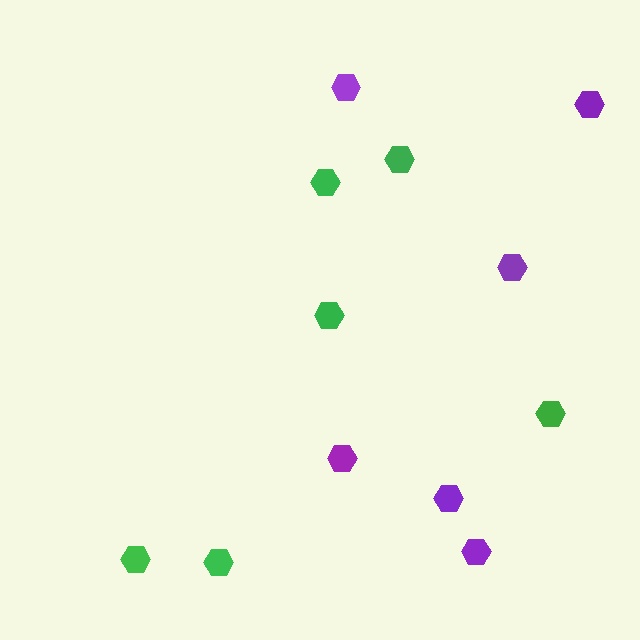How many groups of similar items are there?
There are 2 groups: one group of purple hexagons (6) and one group of green hexagons (6).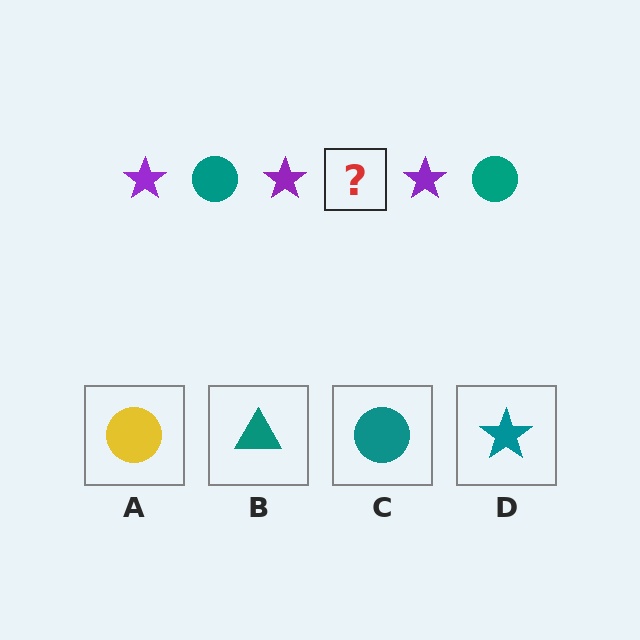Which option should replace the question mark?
Option C.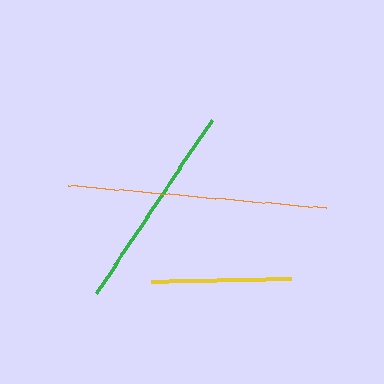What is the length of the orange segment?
The orange segment is approximately 259 pixels long.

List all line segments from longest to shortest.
From longest to shortest: orange, green, yellow.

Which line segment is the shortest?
The yellow line is the shortest at approximately 141 pixels.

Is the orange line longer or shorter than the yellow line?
The orange line is longer than the yellow line.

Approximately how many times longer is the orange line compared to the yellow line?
The orange line is approximately 1.8 times the length of the yellow line.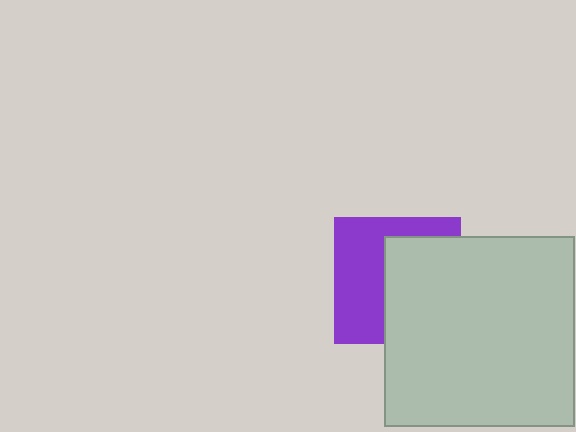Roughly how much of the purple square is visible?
About half of it is visible (roughly 48%).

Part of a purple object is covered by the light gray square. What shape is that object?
It is a square.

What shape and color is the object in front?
The object in front is a light gray square.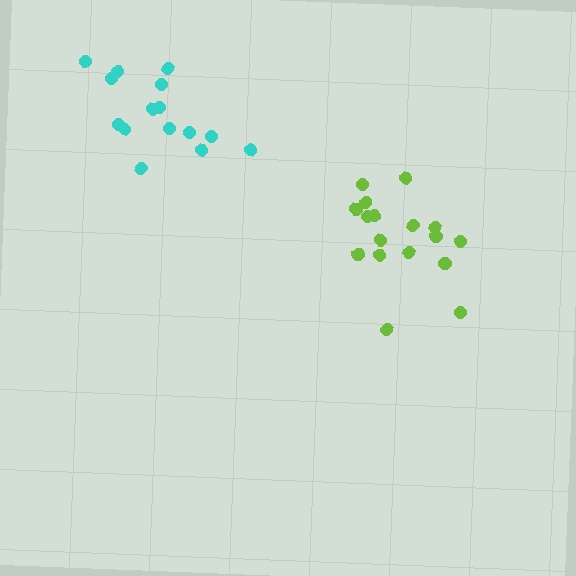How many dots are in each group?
Group 1: 17 dots, Group 2: 15 dots (32 total).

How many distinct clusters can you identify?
There are 2 distinct clusters.